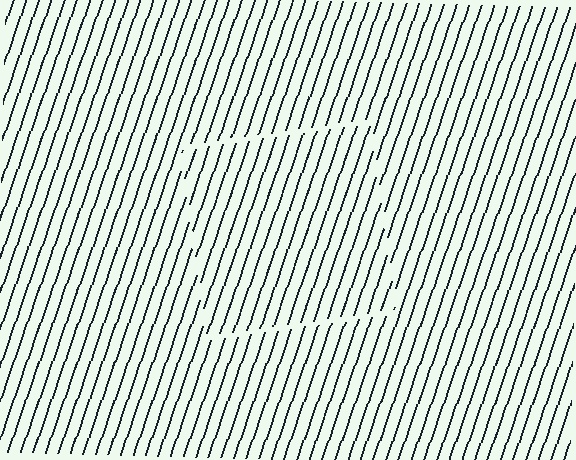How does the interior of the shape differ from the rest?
The interior of the shape contains the same grating, shifted by half a period — the contour is defined by the phase discontinuity where line-ends from the inner and outer gratings abut.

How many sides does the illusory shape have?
4 sides — the line-ends trace a square.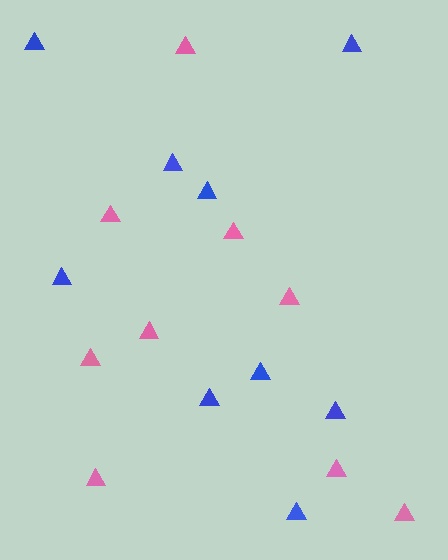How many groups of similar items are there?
There are 2 groups: one group of blue triangles (9) and one group of pink triangles (9).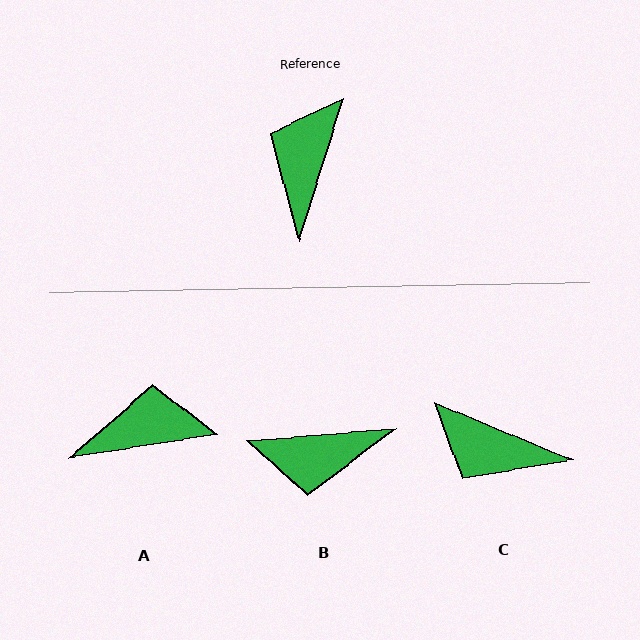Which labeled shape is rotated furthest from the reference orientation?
B, about 112 degrees away.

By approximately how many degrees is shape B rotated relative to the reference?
Approximately 112 degrees counter-clockwise.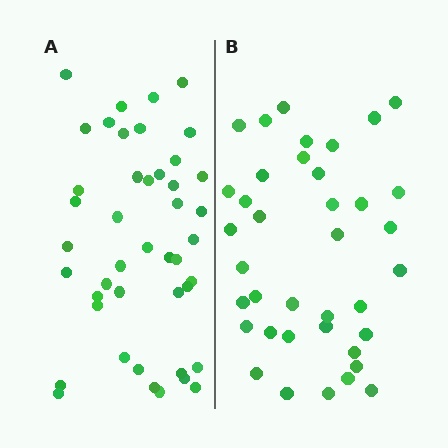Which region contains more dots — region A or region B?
Region A (the left region) has more dots.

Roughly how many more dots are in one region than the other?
Region A has about 6 more dots than region B.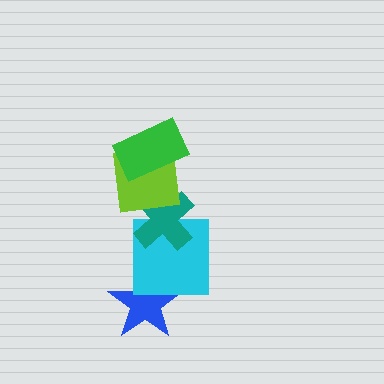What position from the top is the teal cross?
The teal cross is 3rd from the top.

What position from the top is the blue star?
The blue star is 5th from the top.